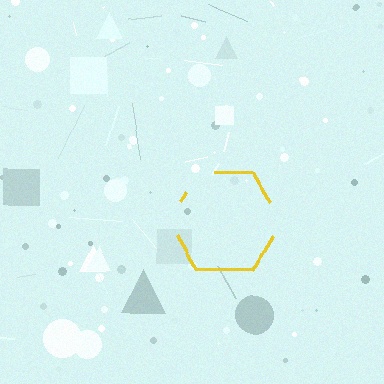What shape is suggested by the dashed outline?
The dashed outline suggests a hexagon.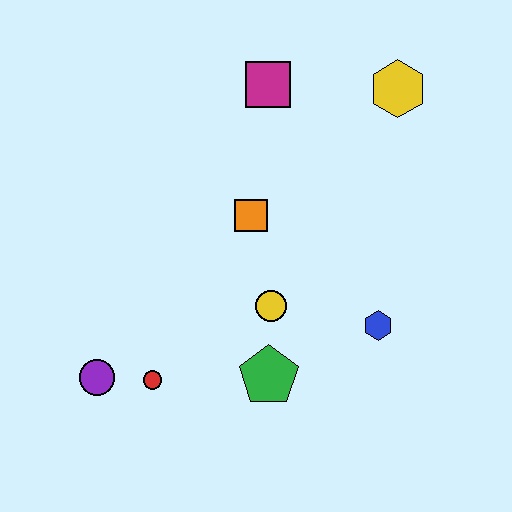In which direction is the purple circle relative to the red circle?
The purple circle is to the left of the red circle.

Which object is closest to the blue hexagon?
The yellow circle is closest to the blue hexagon.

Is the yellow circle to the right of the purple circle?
Yes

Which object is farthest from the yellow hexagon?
The purple circle is farthest from the yellow hexagon.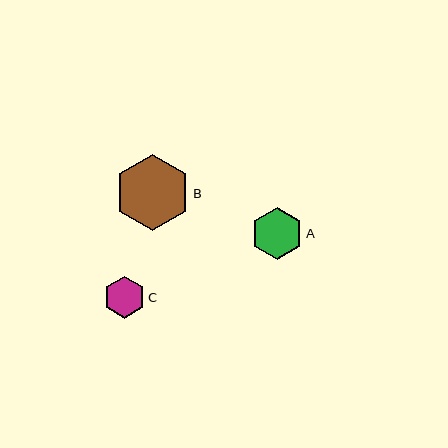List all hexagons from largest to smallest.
From largest to smallest: B, A, C.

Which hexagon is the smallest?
Hexagon C is the smallest with a size of approximately 42 pixels.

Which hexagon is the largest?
Hexagon B is the largest with a size of approximately 76 pixels.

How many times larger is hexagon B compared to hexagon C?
Hexagon B is approximately 1.8 times the size of hexagon C.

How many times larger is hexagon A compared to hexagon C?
Hexagon A is approximately 1.2 times the size of hexagon C.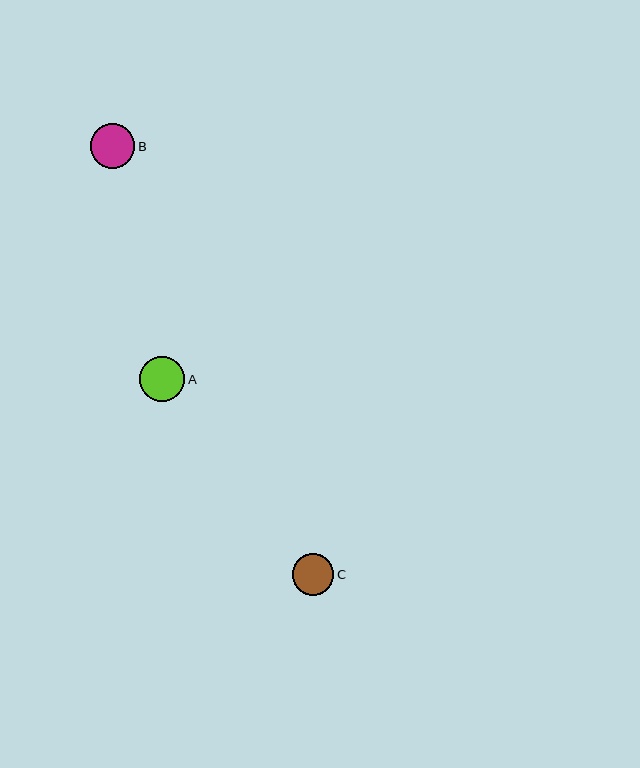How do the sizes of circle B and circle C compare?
Circle B and circle C are approximately the same size.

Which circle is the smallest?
Circle C is the smallest with a size of approximately 41 pixels.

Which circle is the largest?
Circle A is the largest with a size of approximately 45 pixels.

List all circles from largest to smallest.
From largest to smallest: A, B, C.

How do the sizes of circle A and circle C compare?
Circle A and circle C are approximately the same size.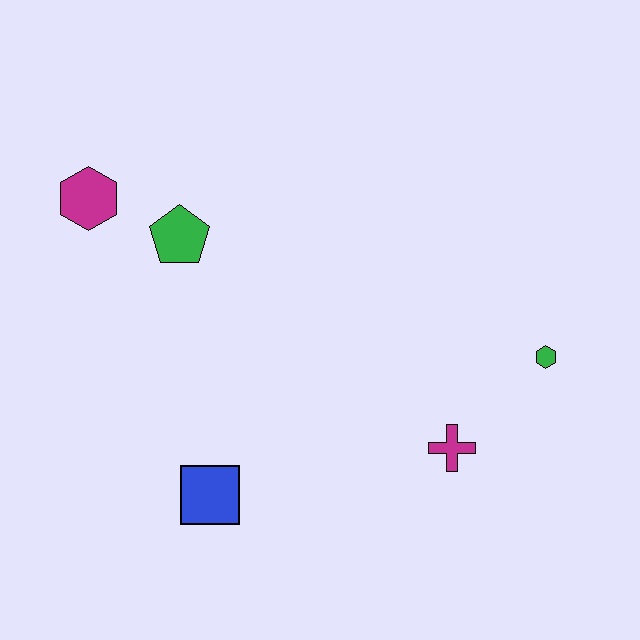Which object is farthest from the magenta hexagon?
The green hexagon is farthest from the magenta hexagon.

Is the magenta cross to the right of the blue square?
Yes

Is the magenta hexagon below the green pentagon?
No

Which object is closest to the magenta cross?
The green hexagon is closest to the magenta cross.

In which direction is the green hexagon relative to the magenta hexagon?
The green hexagon is to the right of the magenta hexagon.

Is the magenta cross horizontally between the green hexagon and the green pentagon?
Yes